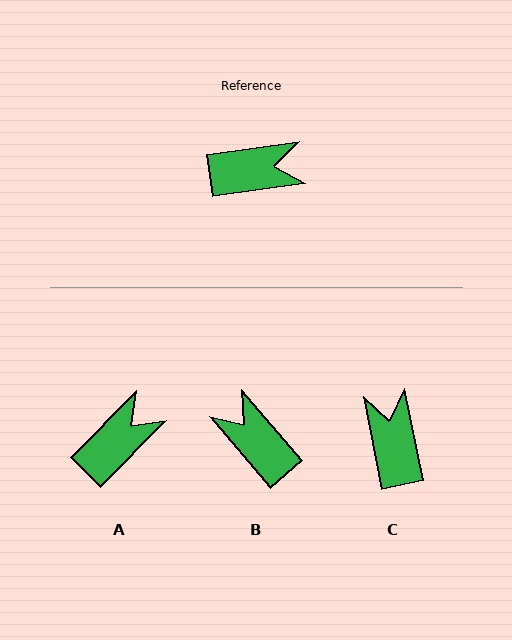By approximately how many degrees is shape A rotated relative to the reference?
Approximately 37 degrees counter-clockwise.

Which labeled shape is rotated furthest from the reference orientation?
B, about 122 degrees away.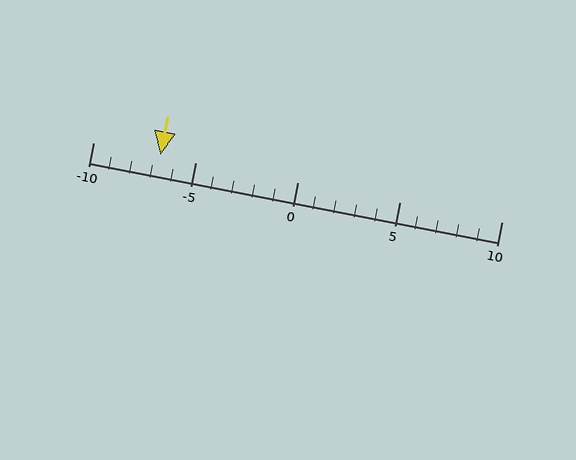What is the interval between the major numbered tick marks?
The major tick marks are spaced 5 units apart.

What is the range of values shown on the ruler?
The ruler shows values from -10 to 10.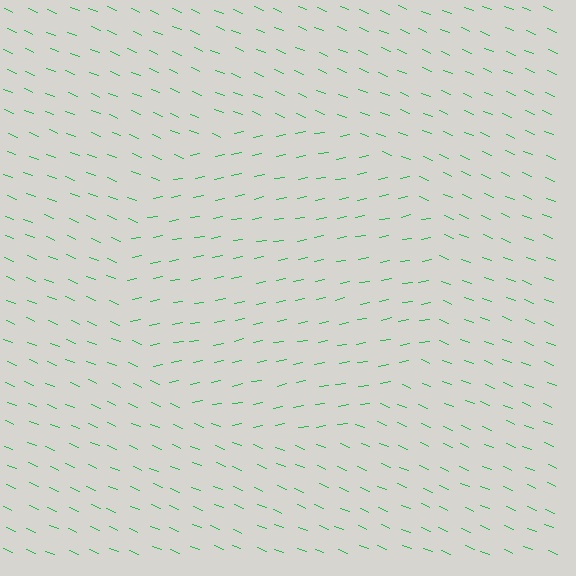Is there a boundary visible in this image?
Yes, there is a texture boundary formed by a change in line orientation.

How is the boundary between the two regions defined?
The boundary is defined purely by a change in line orientation (approximately 33 degrees difference). All lines are the same color and thickness.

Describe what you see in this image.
The image is filled with small green line segments. A circle region in the image has lines oriented differently from the surrounding lines, creating a visible texture boundary.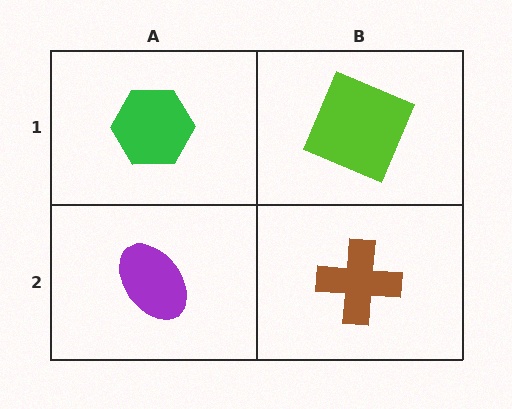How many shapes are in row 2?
2 shapes.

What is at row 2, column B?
A brown cross.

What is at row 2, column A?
A purple ellipse.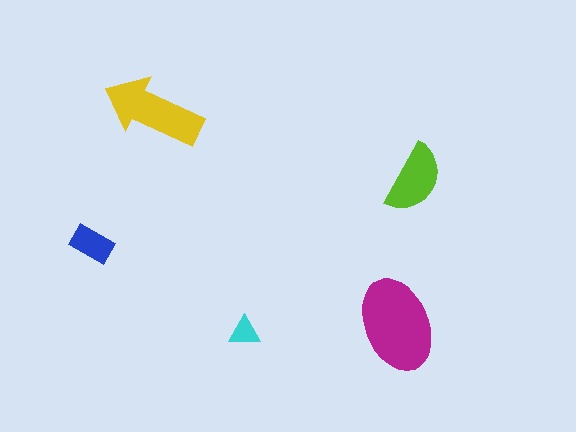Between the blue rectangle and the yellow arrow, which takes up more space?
The yellow arrow.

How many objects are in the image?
There are 5 objects in the image.